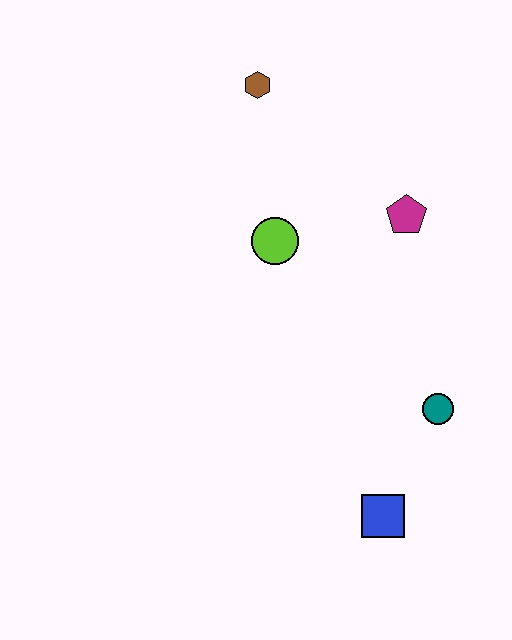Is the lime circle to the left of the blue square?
Yes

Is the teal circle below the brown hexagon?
Yes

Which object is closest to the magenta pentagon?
The lime circle is closest to the magenta pentagon.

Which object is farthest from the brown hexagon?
The blue square is farthest from the brown hexagon.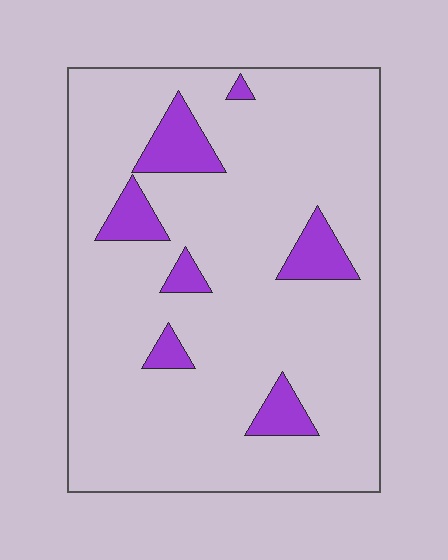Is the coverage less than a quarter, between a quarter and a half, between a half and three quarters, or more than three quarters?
Less than a quarter.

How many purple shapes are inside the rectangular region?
7.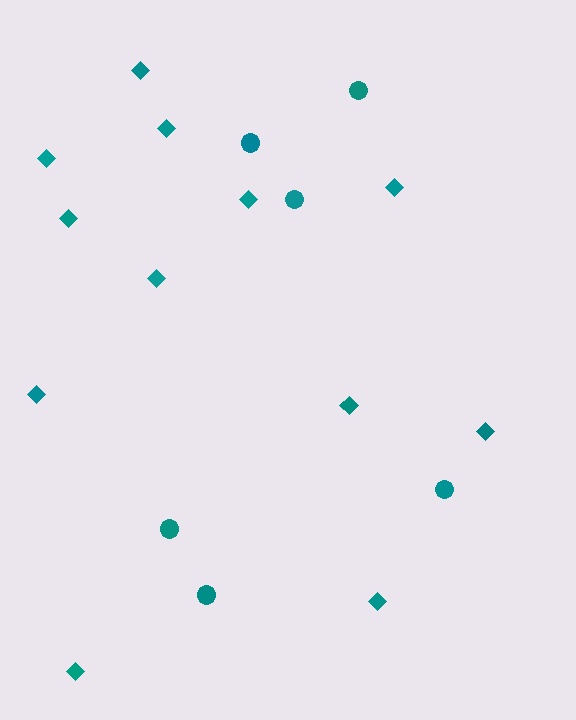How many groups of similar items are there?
There are 2 groups: one group of diamonds (12) and one group of circles (6).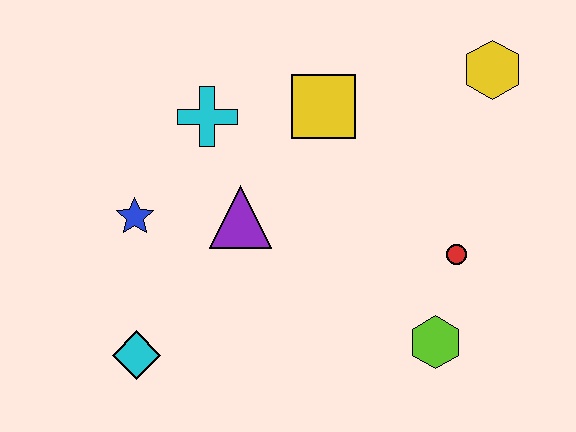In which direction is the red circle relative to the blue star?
The red circle is to the right of the blue star.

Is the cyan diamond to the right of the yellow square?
No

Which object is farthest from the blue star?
The yellow hexagon is farthest from the blue star.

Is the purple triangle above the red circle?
Yes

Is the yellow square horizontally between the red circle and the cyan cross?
Yes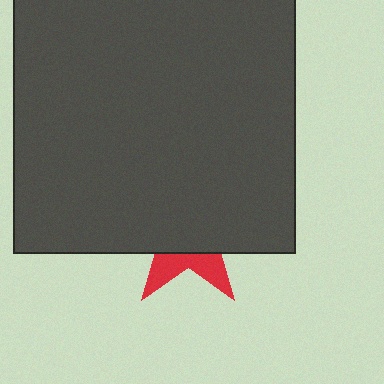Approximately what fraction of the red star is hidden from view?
Roughly 70% of the red star is hidden behind the dark gray square.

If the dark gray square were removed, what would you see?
You would see the complete red star.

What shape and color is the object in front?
The object in front is a dark gray square.